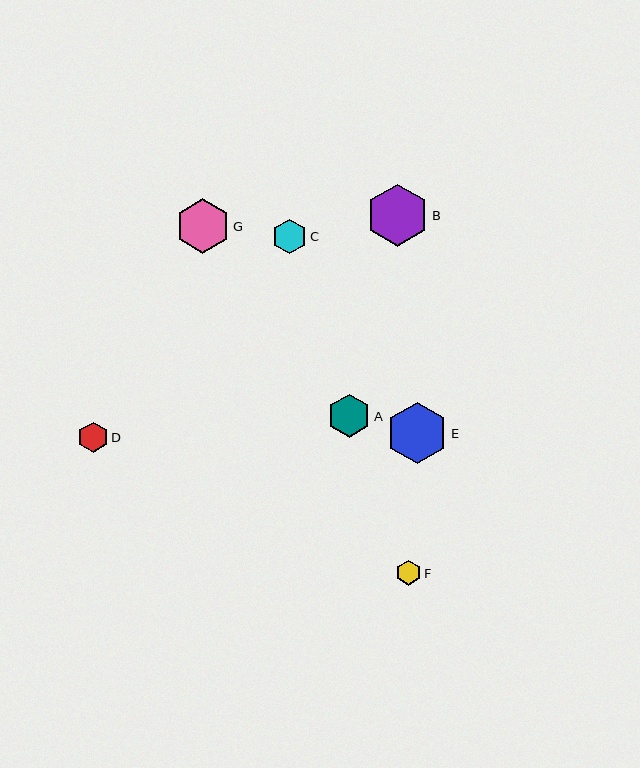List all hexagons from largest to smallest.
From largest to smallest: B, E, G, A, C, D, F.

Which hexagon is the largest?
Hexagon B is the largest with a size of approximately 62 pixels.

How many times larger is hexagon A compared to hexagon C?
Hexagon A is approximately 1.3 times the size of hexagon C.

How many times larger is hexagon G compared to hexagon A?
Hexagon G is approximately 1.2 times the size of hexagon A.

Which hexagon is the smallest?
Hexagon F is the smallest with a size of approximately 25 pixels.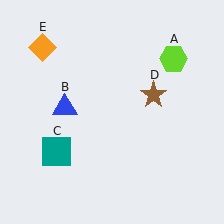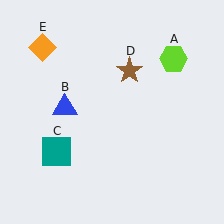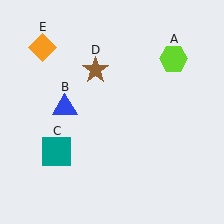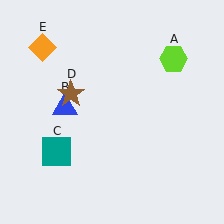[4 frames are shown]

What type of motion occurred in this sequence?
The brown star (object D) rotated counterclockwise around the center of the scene.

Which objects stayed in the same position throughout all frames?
Lime hexagon (object A) and blue triangle (object B) and teal square (object C) and orange diamond (object E) remained stationary.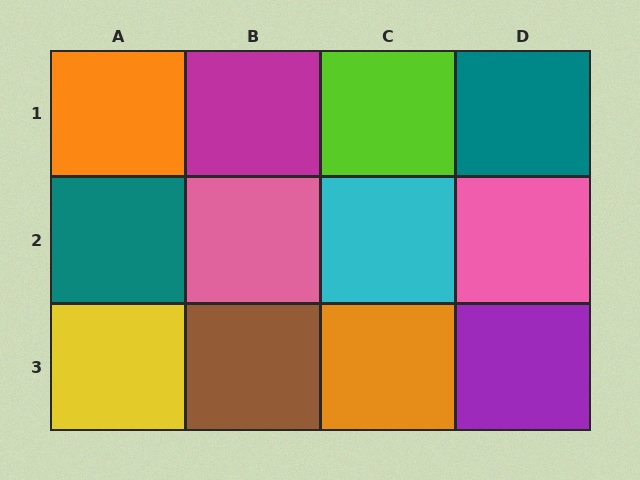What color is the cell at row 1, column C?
Lime.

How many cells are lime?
1 cell is lime.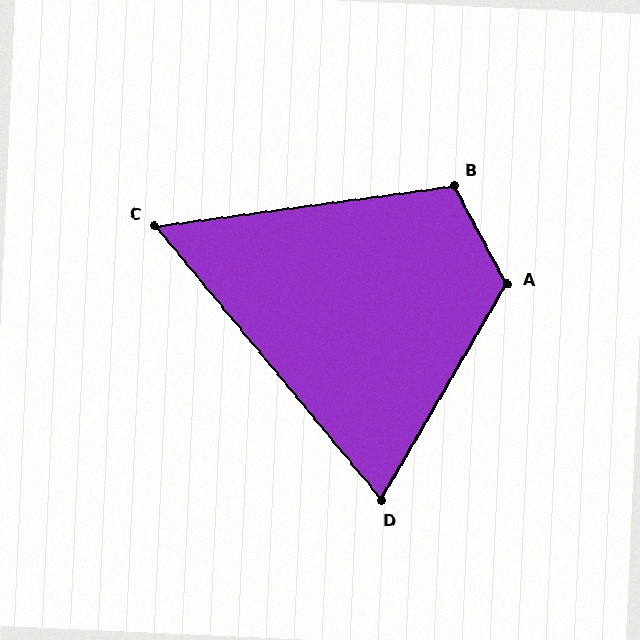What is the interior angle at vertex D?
Approximately 70 degrees (acute).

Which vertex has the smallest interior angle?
C, at approximately 58 degrees.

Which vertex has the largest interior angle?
A, at approximately 122 degrees.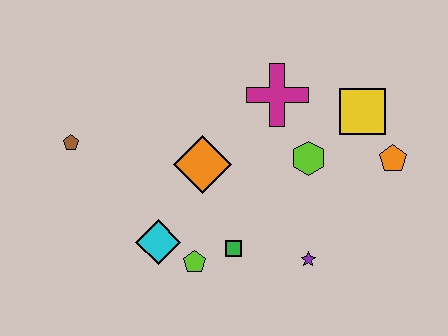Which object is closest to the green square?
The lime pentagon is closest to the green square.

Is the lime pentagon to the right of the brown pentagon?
Yes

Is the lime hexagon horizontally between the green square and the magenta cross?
No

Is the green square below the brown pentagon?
Yes